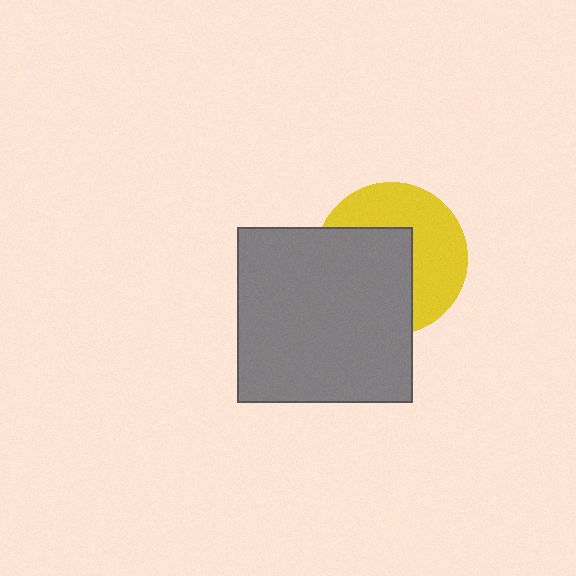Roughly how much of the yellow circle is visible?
About half of it is visible (roughly 50%).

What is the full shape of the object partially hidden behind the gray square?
The partially hidden object is a yellow circle.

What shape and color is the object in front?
The object in front is a gray square.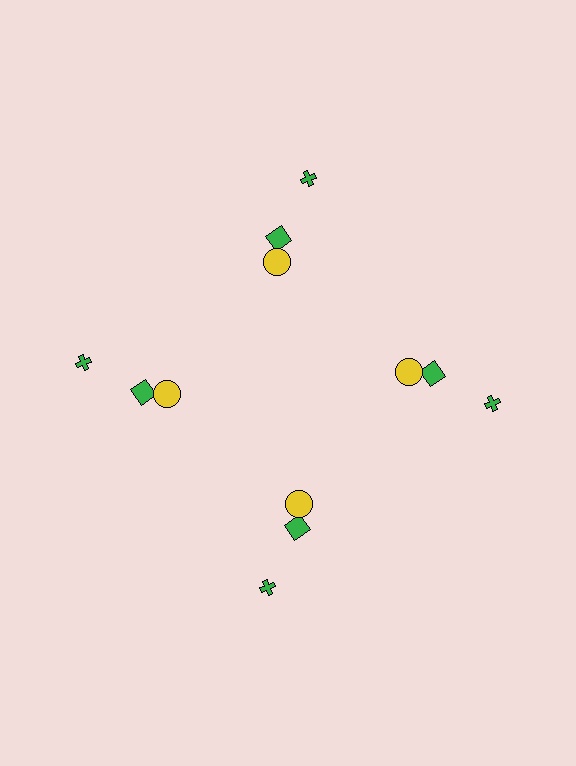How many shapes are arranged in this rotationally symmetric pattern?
There are 12 shapes, arranged in 4 groups of 3.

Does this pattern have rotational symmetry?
Yes, this pattern has 4-fold rotational symmetry. It looks the same after rotating 90 degrees around the center.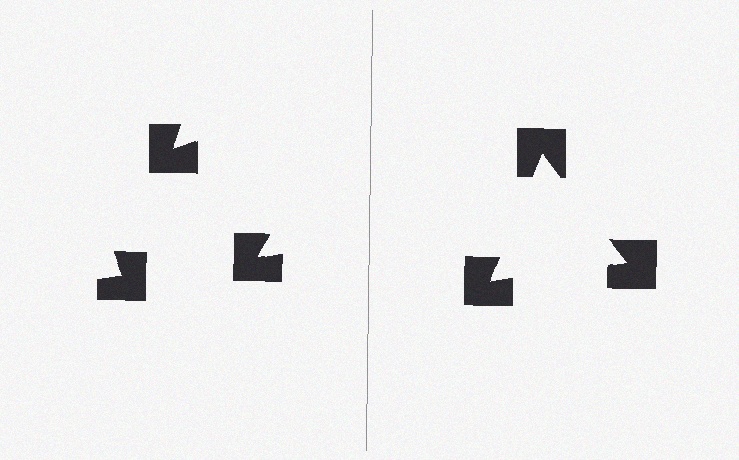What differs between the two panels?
The notched squares are positioned identically on both sides; only the wedge orientations differ. On the right they align to a triangle; on the left they are misaligned.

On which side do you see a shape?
An illusory triangle appears on the right side. On the left side the wedge cuts are rotated, so no coherent shape forms.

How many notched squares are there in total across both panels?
6 — 3 on each side.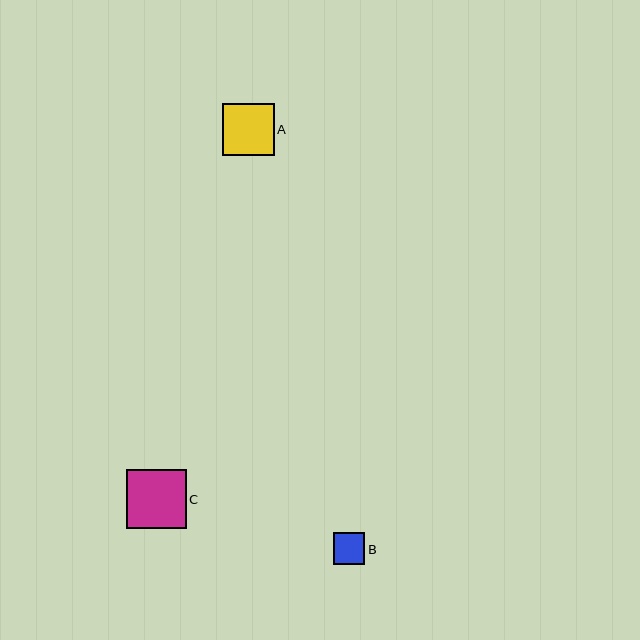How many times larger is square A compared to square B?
Square A is approximately 1.6 times the size of square B.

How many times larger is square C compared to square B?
Square C is approximately 1.9 times the size of square B.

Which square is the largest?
Square C is the largest with a size of approximately 60 pixels.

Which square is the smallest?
Square B is the smallest with a size of approximately 31 pixels.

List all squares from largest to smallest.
From largest to smallest: C, A, B.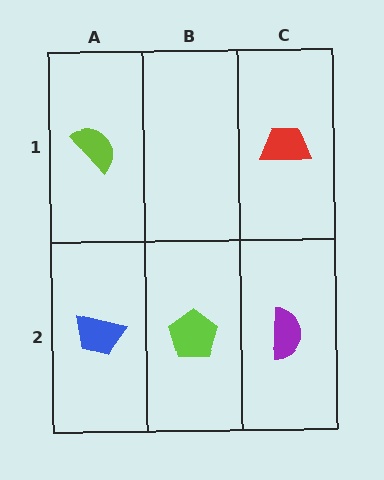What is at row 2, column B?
A lime pentagon.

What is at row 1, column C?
A red trapezoid.